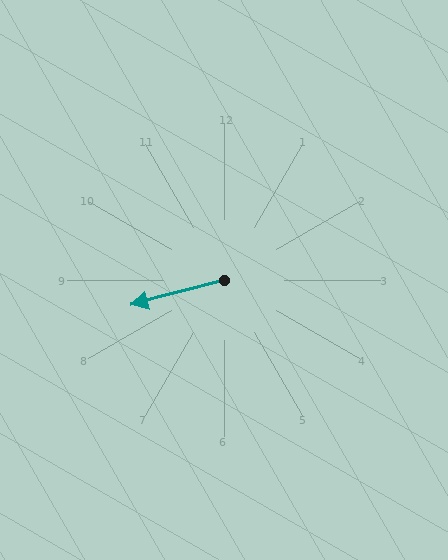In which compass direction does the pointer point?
West.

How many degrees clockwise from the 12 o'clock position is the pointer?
Approximately 255 degrees.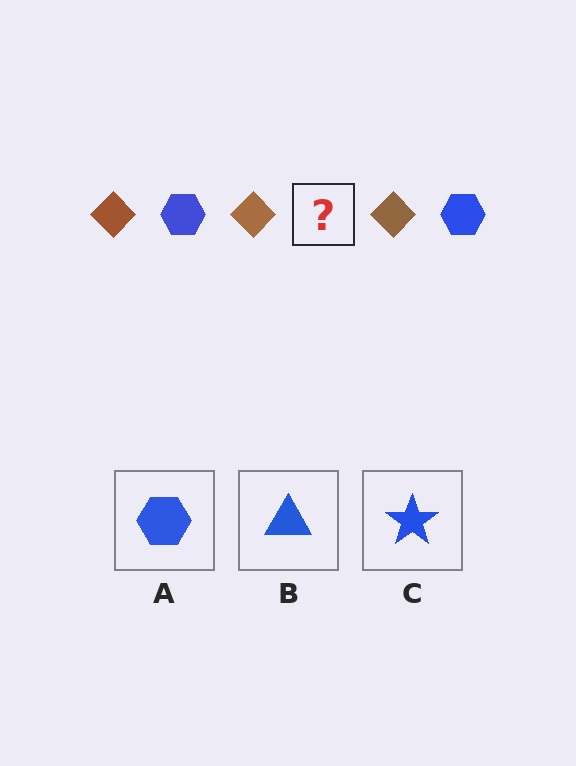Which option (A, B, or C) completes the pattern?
A.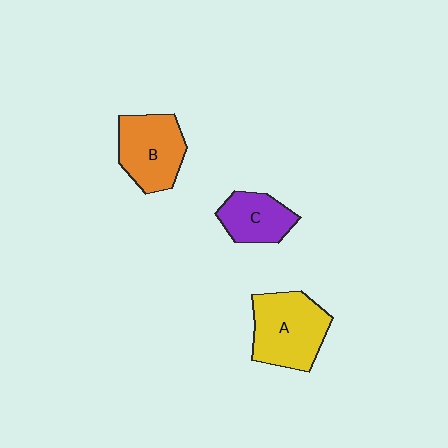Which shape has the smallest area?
Shape C (purple).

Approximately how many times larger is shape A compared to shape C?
Approximately 1.6 times.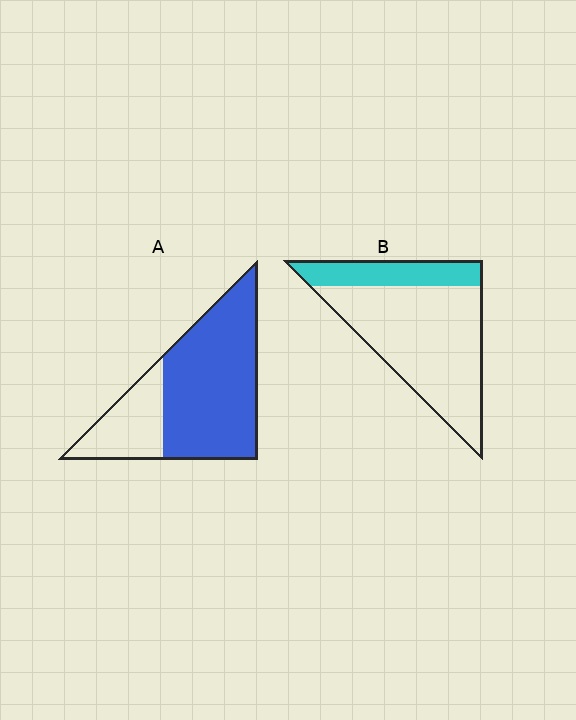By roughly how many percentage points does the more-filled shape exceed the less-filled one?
By roughly 50 percentage points (A over B).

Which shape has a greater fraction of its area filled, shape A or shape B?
Shape A.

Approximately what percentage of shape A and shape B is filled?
A is approximately 70% and B is approximately 25%.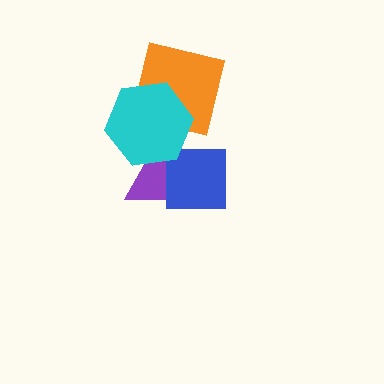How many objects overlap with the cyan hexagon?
2 objects overlap with the cyan hexagon.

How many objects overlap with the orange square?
1 object overlaps with the orange square.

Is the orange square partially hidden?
Yes, it is partially covered by another shape.